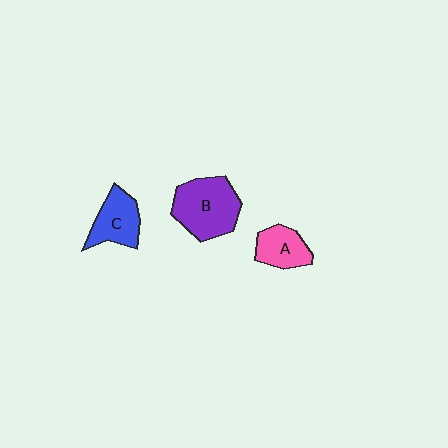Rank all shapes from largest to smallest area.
From largest to smallest: B (purple), C (blue), A (pink).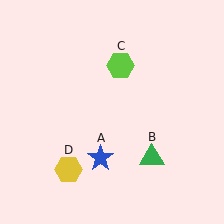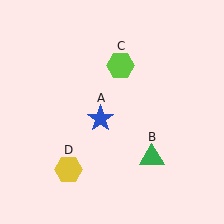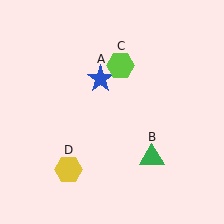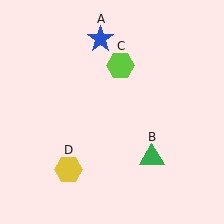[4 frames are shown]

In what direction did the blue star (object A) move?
The blue star (object A) moved up.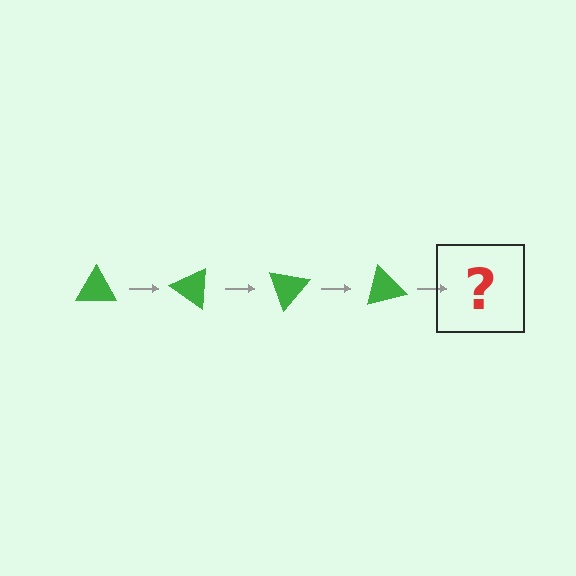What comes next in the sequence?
The next element should be a green triangle rotated 140 degrees.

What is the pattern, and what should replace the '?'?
The pattern is that the triangle rotates 35 degrees each step. The '?' should be a green triangle rotated 140 degrees.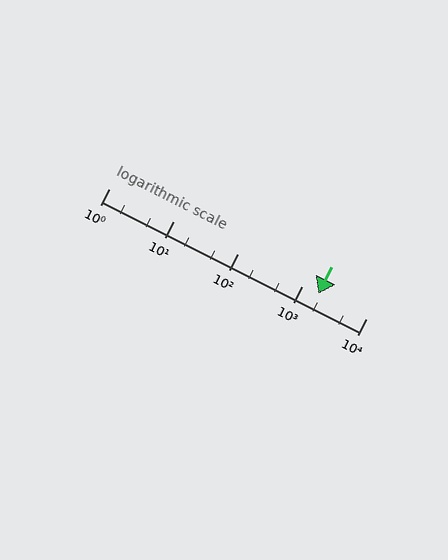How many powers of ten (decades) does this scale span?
The scale spans 4 decades, from 1 to 10000.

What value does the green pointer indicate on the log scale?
The pointer indicates approximately 1800.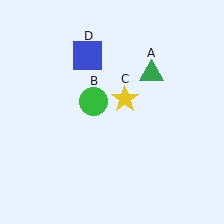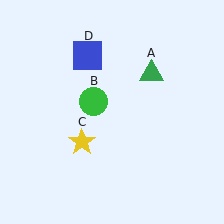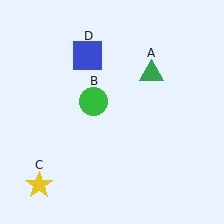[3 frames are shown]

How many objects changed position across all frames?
1 object changed position: yellow star (object C).